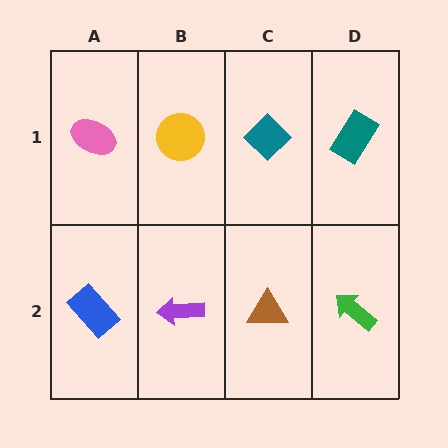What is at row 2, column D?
A green arrow.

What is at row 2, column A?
A blue rectangle.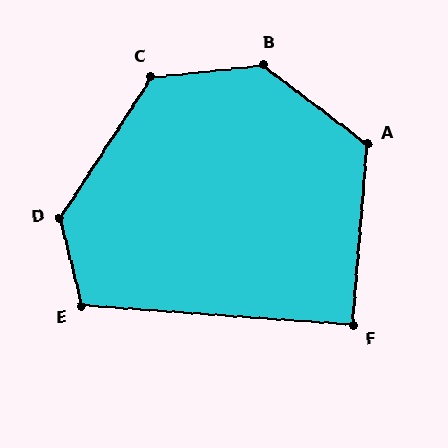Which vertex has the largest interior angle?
B, at approximately 136 degrees.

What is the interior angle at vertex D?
Approximately 133 degrees (obtuse).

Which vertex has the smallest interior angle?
F, at approximately 91 degrees.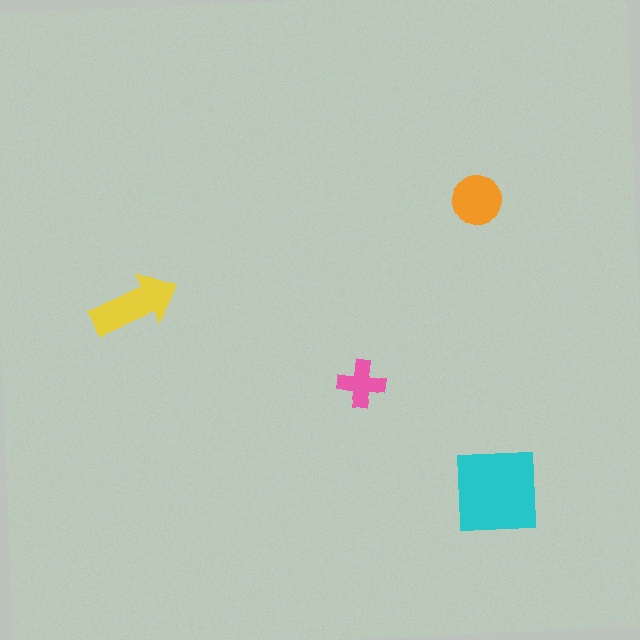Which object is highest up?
The orange circle is topmost.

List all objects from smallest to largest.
The pink cross, the orange circle, the yellow arrow, the cyan square.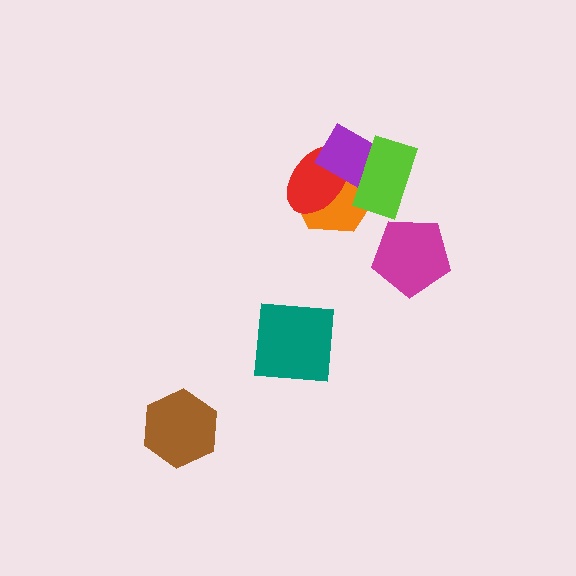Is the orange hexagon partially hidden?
Yes, it is partially covered by another shape.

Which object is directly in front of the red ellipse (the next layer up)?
The purple rectangle is directly in front of the red ellipse.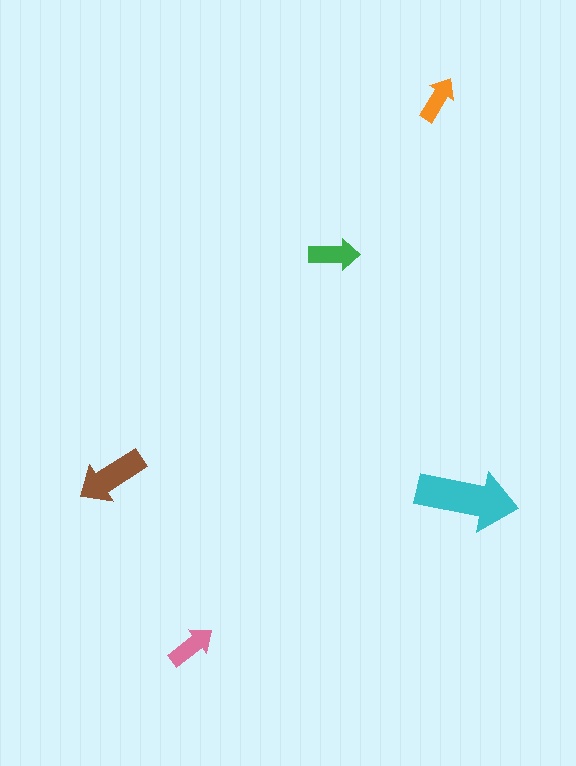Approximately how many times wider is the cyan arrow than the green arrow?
About 2 times wider.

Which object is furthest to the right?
The cyan arrow is rightmost.